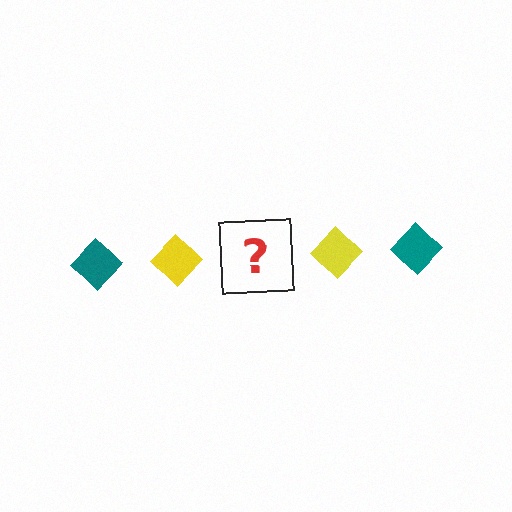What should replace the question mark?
The question mark should be replaced with a teal diamond.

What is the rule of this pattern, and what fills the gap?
The rule is that the pattern cycles through teal, yellow diamonds. The gap should be filled with a teal diamond.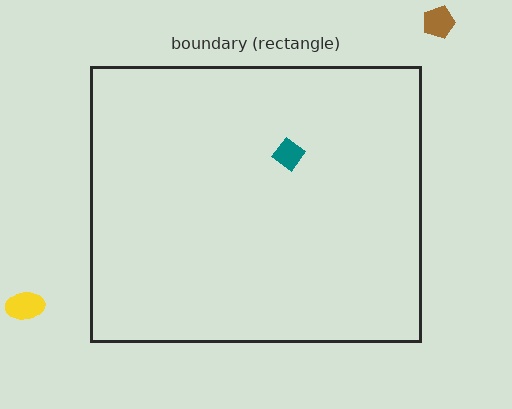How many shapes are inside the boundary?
1 inside, 2 outside.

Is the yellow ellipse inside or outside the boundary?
Outside.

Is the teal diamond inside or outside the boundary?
Inside.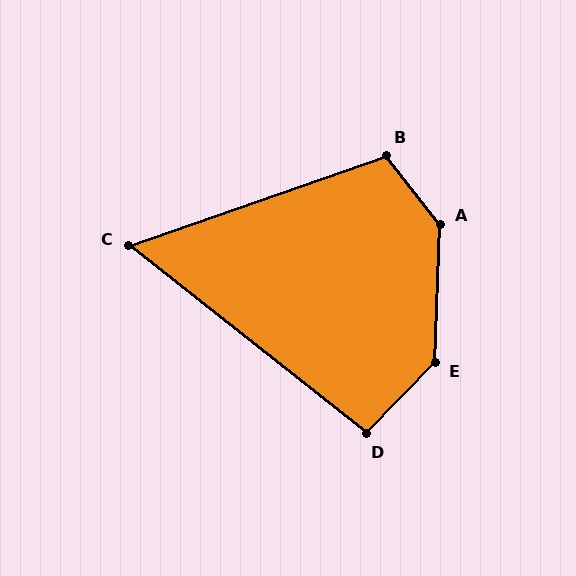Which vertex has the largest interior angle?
A, at approximately 140 degrees.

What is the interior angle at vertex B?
Approximately 109 degrees (obtuse).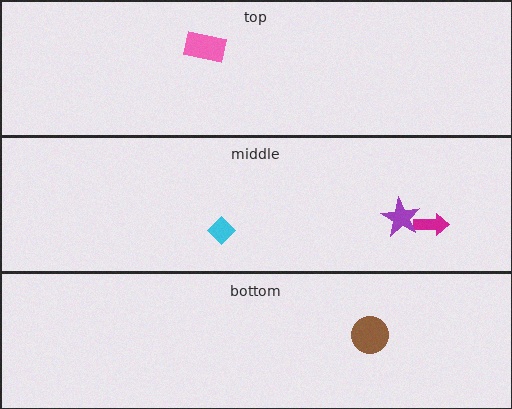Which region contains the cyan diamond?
The middle region.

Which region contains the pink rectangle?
The top region.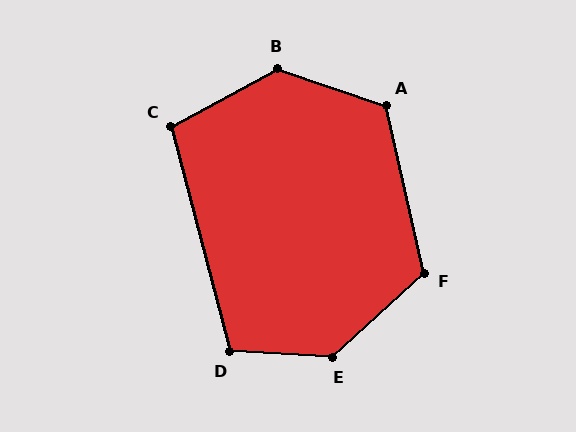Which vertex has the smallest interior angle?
C, at approximately 104 degrees.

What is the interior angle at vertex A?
Approximately 121 degrees (obtuse).